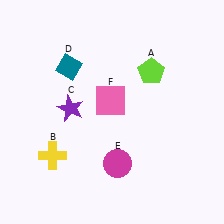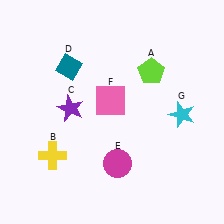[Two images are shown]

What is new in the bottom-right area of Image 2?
A cyan star (G) was added in the bottom-right area of Image 2.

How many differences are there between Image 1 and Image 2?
There is 1 difference between the two images.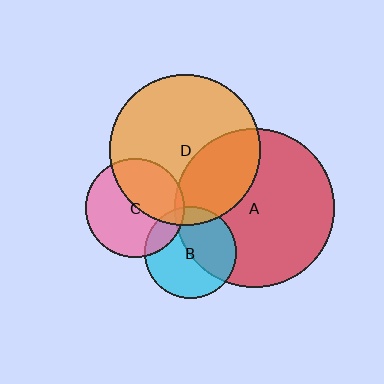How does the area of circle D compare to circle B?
Approximately 2.7 times.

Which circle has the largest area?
Circle A (red).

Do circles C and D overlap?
Yes.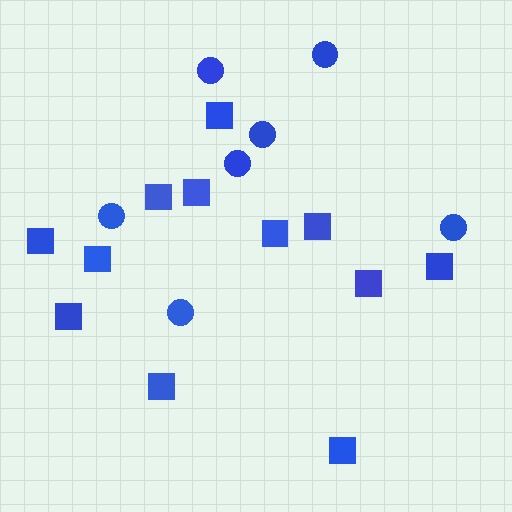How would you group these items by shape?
There are 2 groups: one group of circles (7) and one group of squares (12).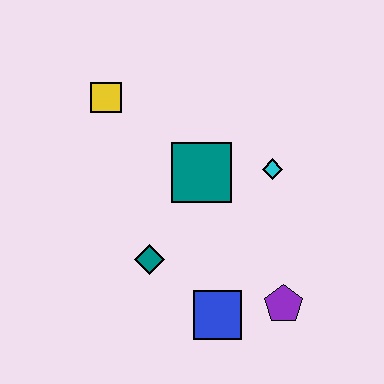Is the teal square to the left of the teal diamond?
No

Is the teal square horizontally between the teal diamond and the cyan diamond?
Yes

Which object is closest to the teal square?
The cyan diamond is closest to the teal square.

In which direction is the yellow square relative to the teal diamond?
The yellow square is above the teal diamond.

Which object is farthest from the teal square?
The purple pentagon is farthest from the teal square.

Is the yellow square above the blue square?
Yes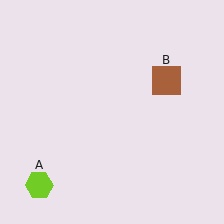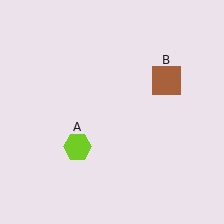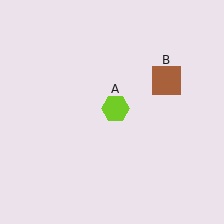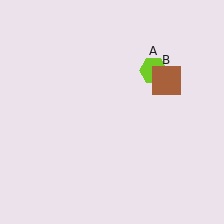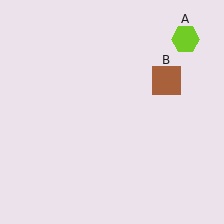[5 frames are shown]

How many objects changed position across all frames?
1 object changed position: lime hexagon (object A).